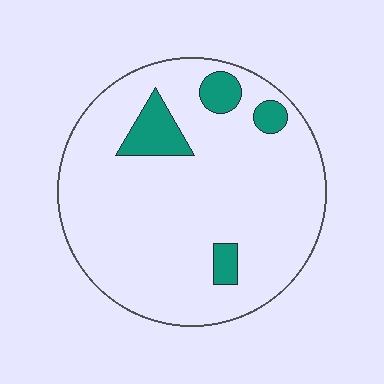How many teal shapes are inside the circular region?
4.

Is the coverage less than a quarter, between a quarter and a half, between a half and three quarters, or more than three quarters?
Less than a quarter.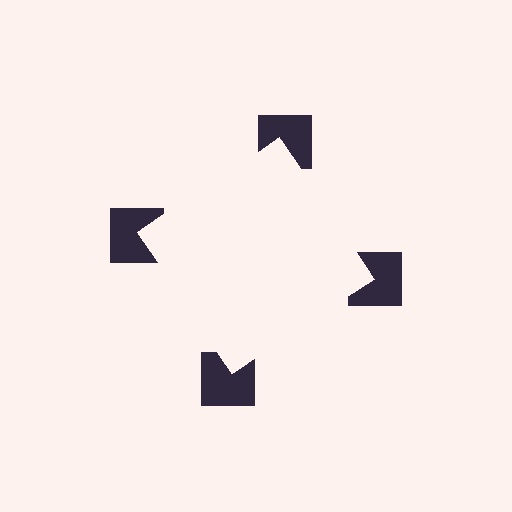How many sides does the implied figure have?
4 sides.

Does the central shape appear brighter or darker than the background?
It typically appears slightly brighter than the background, even though no actual brightness change is drawn.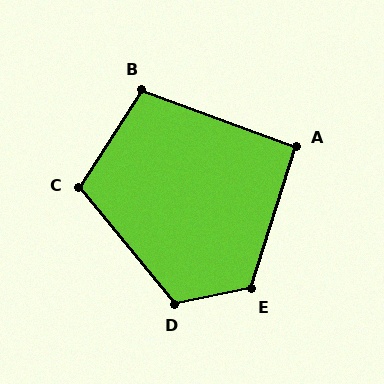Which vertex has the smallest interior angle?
A, at approximately 93 degrees.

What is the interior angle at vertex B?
Approximately 103 degrees (obtuse).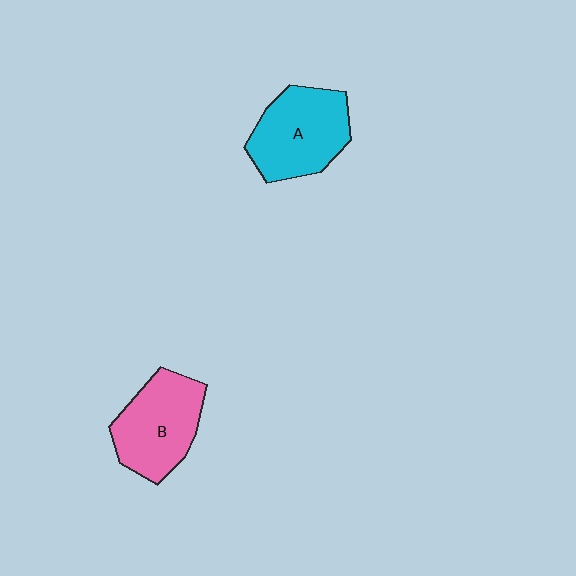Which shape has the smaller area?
Shape B (pink).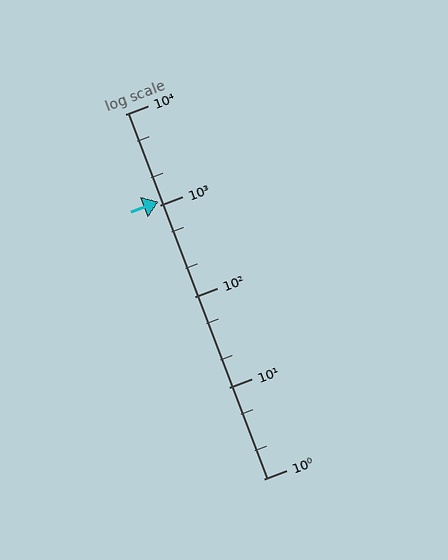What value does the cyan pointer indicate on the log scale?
The pointer indicates approximately 1100.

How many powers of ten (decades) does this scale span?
The scale spans 4 decades, from 1 to 10000.